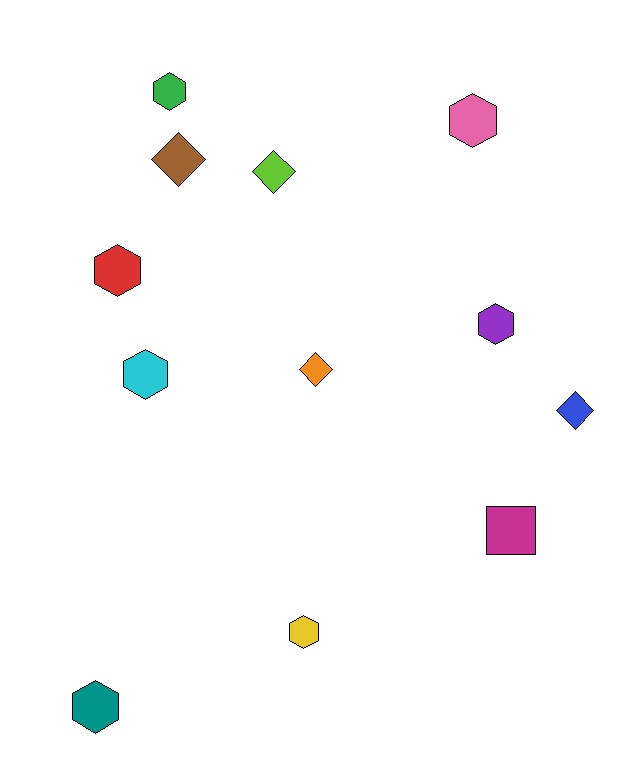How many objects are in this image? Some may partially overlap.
There are 12 objects.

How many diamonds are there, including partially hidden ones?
There are 4 diamonds.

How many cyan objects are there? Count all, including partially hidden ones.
There is 1 cyan object.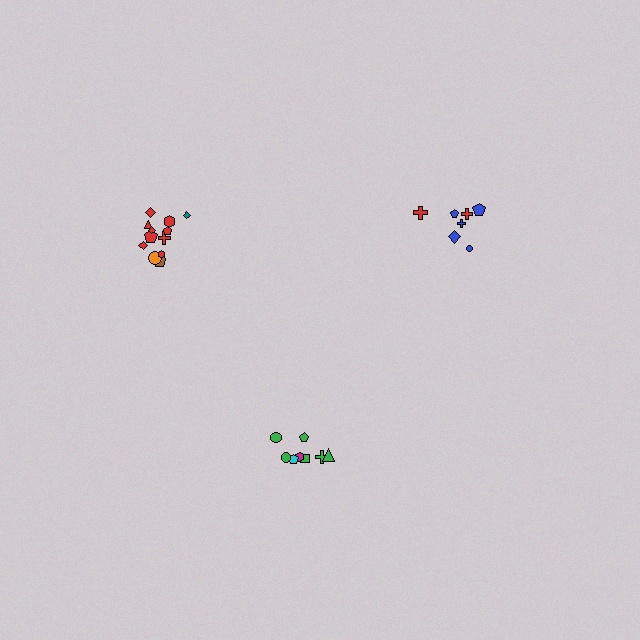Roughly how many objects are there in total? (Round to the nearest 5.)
Roughly 25 objects in total.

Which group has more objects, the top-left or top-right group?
The top-left group.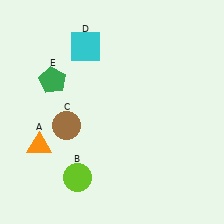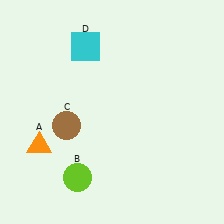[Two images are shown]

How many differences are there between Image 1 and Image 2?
There is 1 difference between the two images.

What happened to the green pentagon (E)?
The green pentagon (E) was removed in Image 2. It was in the top-left area of Image 1.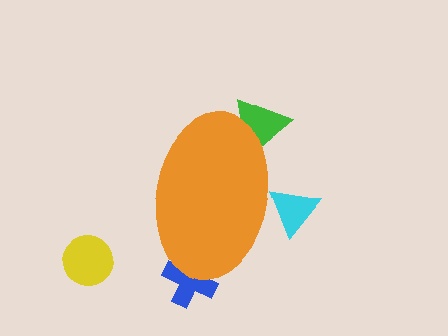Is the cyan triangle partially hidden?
Yes, the cyan triangle is partially hidden behind the orange ellipse.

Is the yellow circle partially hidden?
No, the yellow circle is fully visible.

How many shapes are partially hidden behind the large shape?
3 shapes are partially hidden.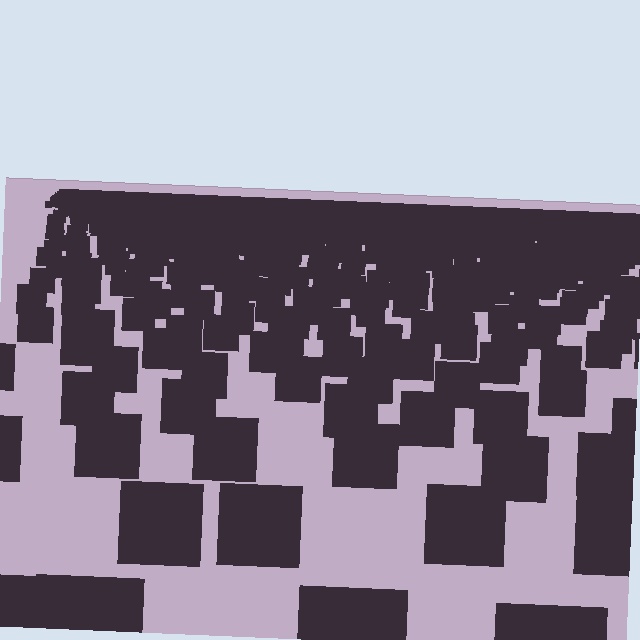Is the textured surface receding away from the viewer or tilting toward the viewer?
The surface is receding away from the viewer. Texture elements get smaller and denser toward the top.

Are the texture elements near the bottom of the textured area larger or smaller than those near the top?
Larger. Near the bottom, elements are closer to the viewer and appear at a bigger on-screen size.